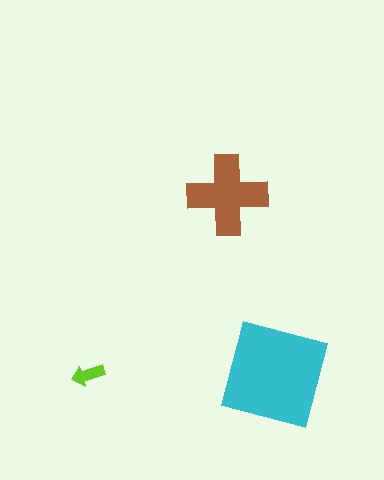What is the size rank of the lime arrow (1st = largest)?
3rd.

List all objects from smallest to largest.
The lime arrow, the brown cross, the cyan square.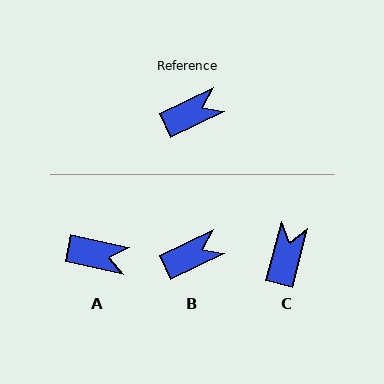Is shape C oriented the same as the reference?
No, it is off by about 50 degrees.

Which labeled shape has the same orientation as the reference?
B.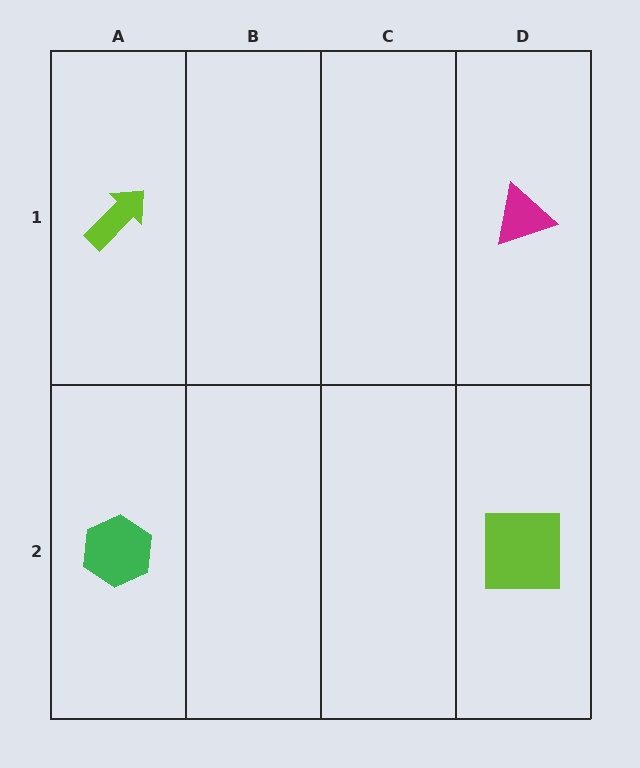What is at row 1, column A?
A lime arrow.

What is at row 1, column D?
A magenta triangle.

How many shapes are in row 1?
2 shapes.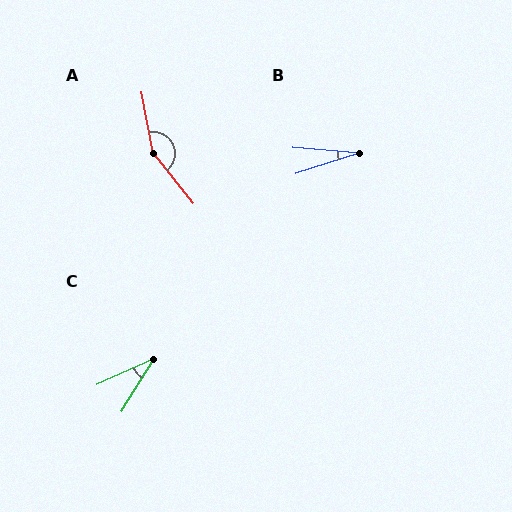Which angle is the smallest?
B, at approximately 22 degrees.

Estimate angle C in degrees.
Approximately 35 degrees.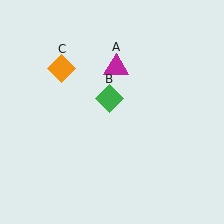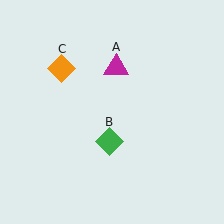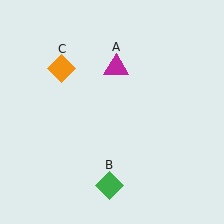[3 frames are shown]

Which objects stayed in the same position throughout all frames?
Magenta triangle (object A) and orange diamond (object C) remained stationary.